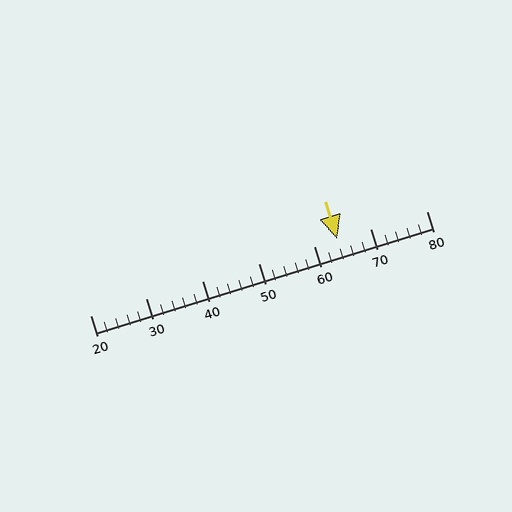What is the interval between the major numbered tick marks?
The major tick marks are spaced 10 units apart.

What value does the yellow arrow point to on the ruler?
The yellow arrow points to approximately 64.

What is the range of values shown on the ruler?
The ruler shows values from 20 to 80.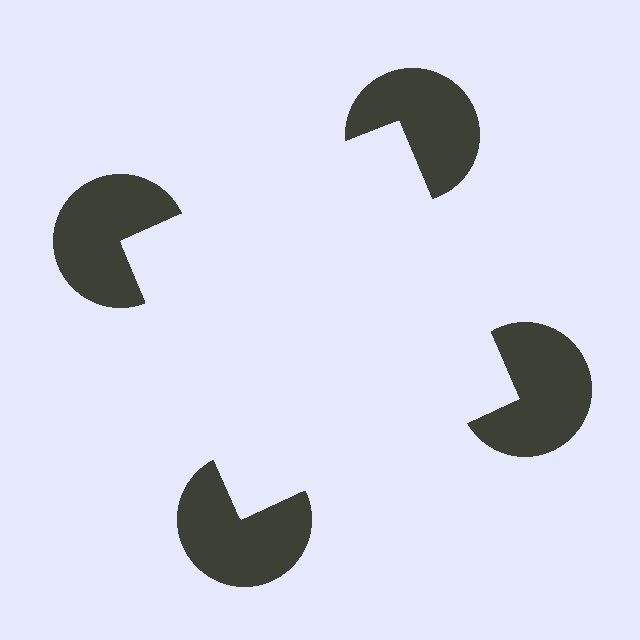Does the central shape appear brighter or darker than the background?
It typically appears slightly brighter than the background, even though no actual brightness change is drawn.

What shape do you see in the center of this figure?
An illusory square — its edges are inferred from the aligned wedge cuts in the pac-man discs, not physically drawn.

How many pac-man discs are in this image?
There are 4 — one at each vertex of the illusory square.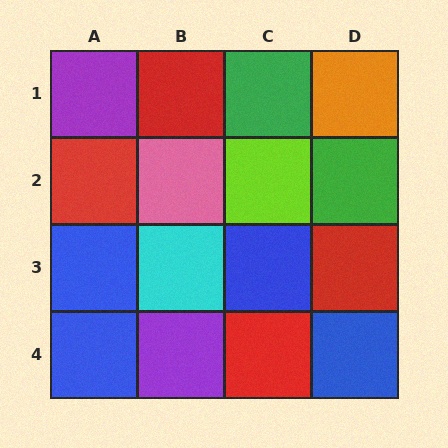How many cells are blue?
4 cells are blue.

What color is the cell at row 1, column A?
Purple.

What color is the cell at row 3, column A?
Blue.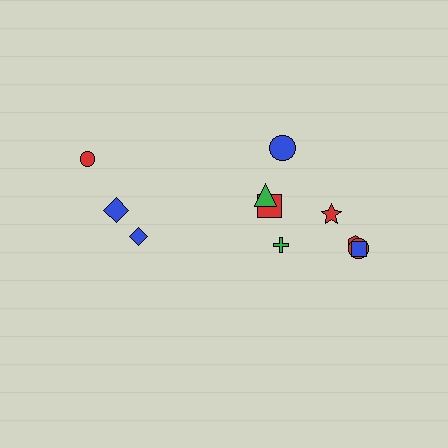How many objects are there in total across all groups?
There are 11 objects.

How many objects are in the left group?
There are 3 objects.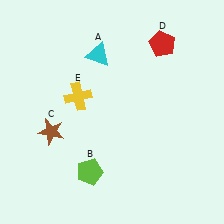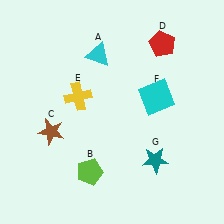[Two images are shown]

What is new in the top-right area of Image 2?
A cyan square (F) was added in the top-right area of Image 2.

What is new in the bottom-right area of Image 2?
A teal star (G) was added in the bottom-right area of Image 2.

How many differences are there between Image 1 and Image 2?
There are 2 differences between the two images.